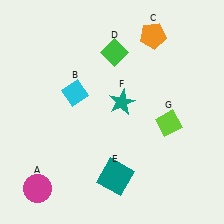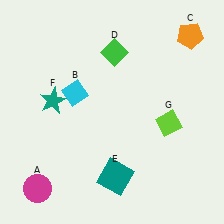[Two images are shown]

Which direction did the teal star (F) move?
The teal star (F) moved left.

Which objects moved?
The objects that moved are: the orange pentagon (C), the teal star (F).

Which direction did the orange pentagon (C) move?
The orange pentagon (C) moved right.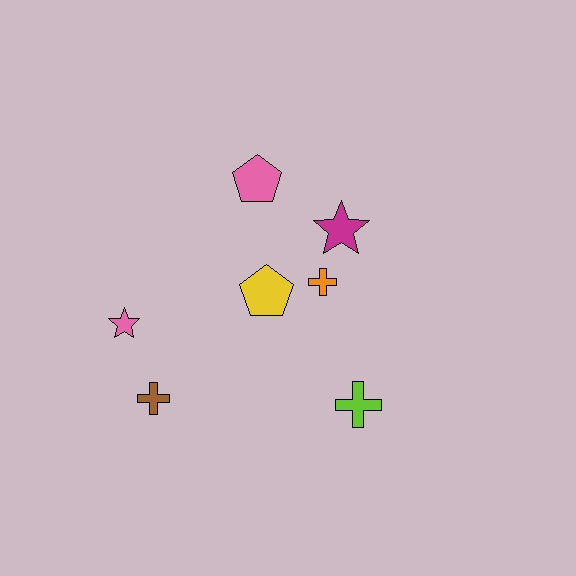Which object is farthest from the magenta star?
The brown cross is farthest from the magenta star.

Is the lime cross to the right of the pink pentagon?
Yes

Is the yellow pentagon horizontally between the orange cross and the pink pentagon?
Yes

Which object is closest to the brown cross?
The pink star is closest to the brown cross.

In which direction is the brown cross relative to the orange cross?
The brown cross is to the left of the orange cross.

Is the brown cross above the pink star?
No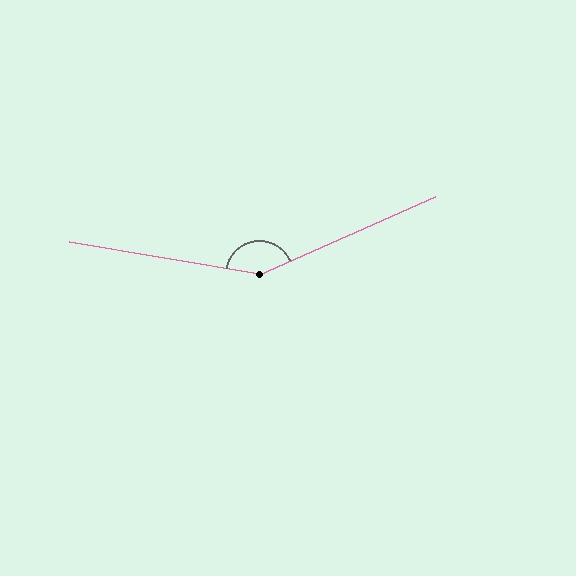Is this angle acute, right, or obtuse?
It is obtuse.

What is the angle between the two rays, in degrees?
Approximately 146 degrees.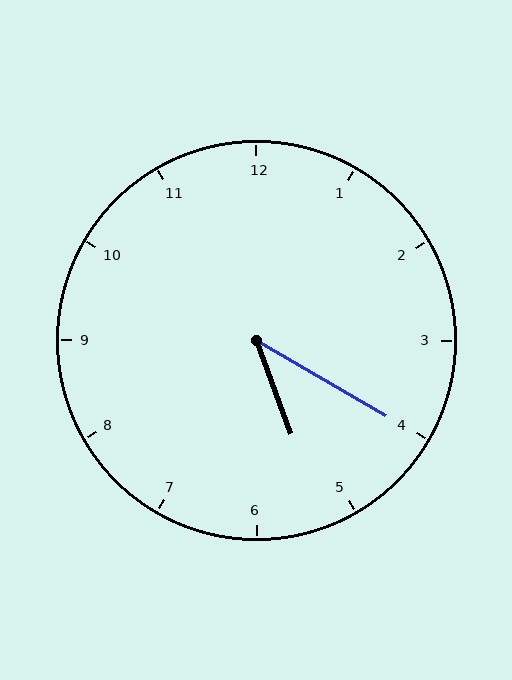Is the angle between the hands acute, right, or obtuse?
It is acute.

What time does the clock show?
5:20.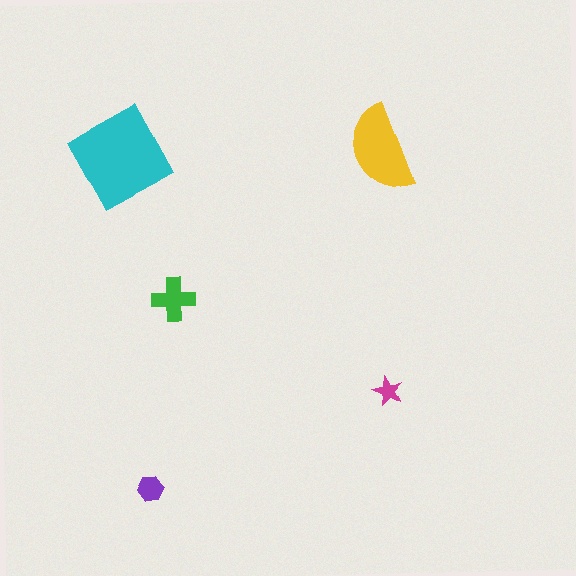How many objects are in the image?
There are 5 objects in the image.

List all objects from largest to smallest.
The cyan diamond, the yellow semicircle, the green cross, the purple hexagon, the magenta star.